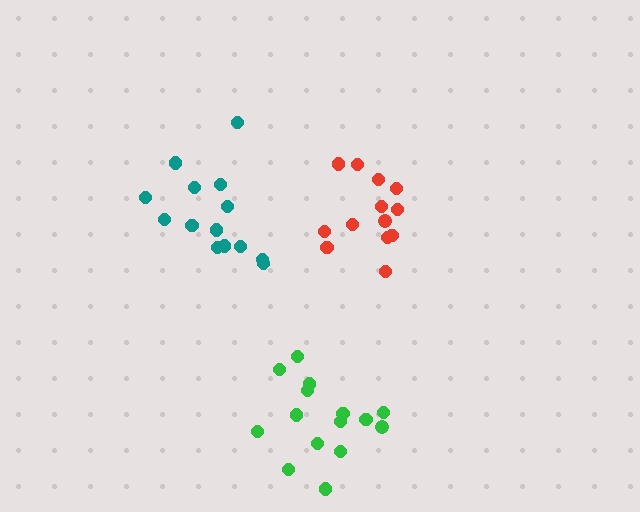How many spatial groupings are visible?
There are 3 spatial groupings.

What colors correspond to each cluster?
The clusters are colored: teal, green, red.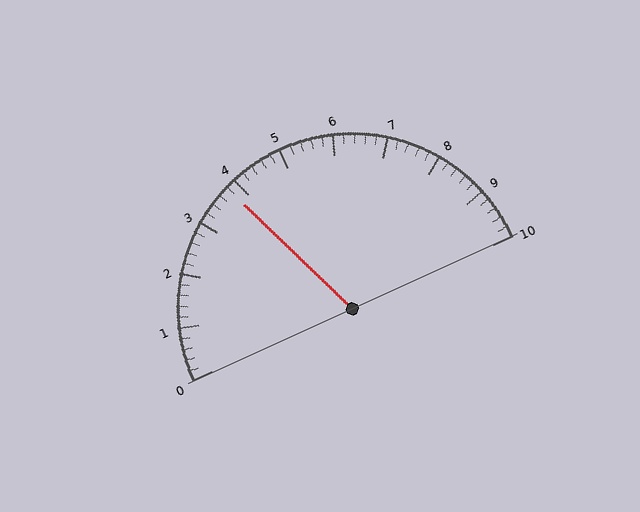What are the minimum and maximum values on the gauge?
The gauge ranges from 0 to 10.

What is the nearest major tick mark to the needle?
The nearest major tick mark is 4.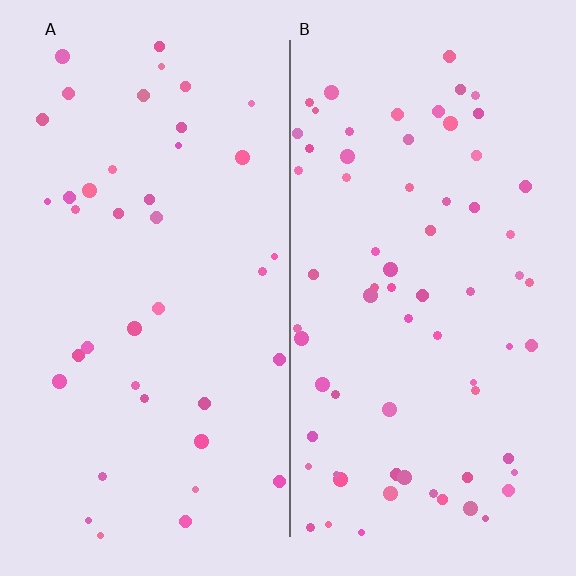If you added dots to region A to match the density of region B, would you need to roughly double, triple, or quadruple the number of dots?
Approximately double.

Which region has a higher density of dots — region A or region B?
B (the right).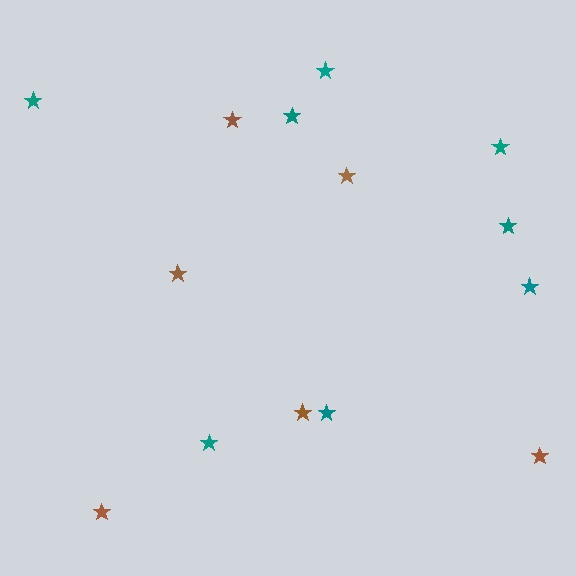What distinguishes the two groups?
There are 2 groups: one group of teal stars (8) and one group of brown stars (6).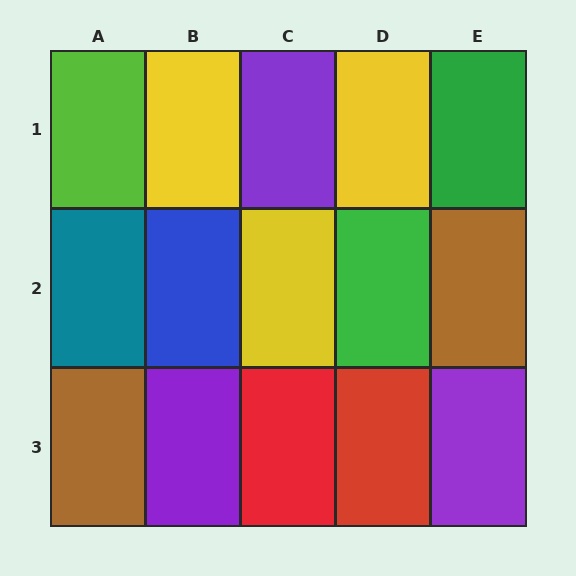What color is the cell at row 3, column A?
Brown.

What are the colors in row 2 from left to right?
Teal, blue, yellow, green, brown.